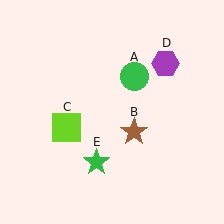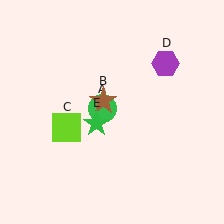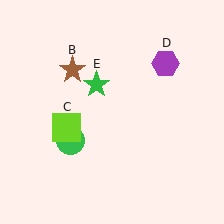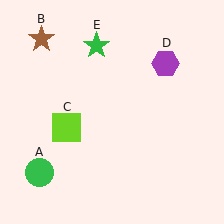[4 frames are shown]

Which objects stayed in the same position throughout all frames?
Lime square (object C) and purple hexagon (object D) remained stationary.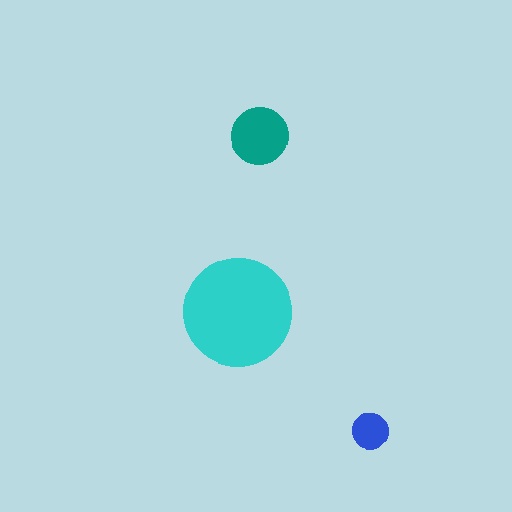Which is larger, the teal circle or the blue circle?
The teal one.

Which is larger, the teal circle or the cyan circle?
The cyan one.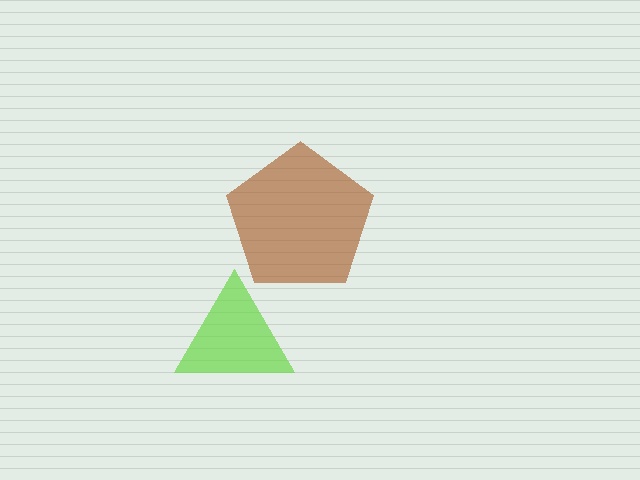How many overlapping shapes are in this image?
There are 2 overlapping shapes in the image.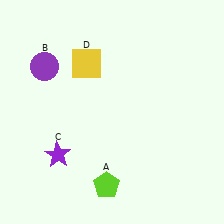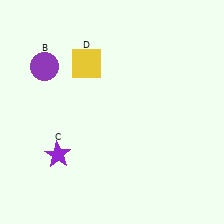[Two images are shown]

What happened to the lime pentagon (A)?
The lime pentagon (A) was removed in Image 2. It was in the bottom-left area of Image 1.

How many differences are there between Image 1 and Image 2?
There is 1 difference between the two images.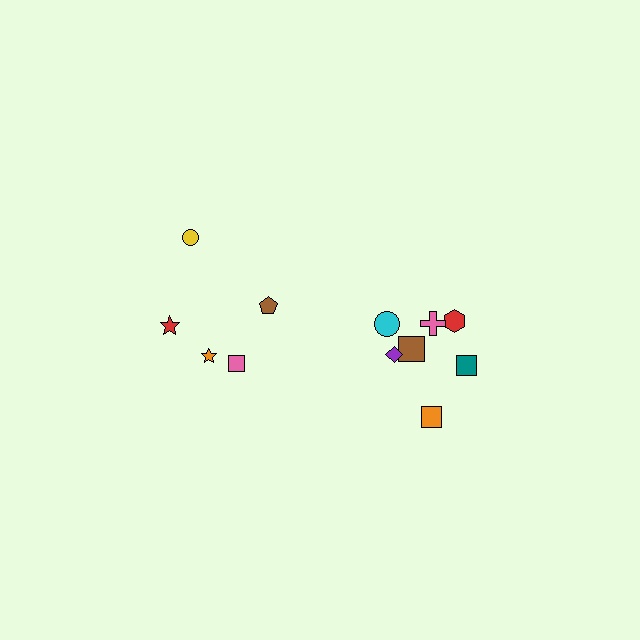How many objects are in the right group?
There are 7 objects.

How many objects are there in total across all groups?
There are 12 objects.